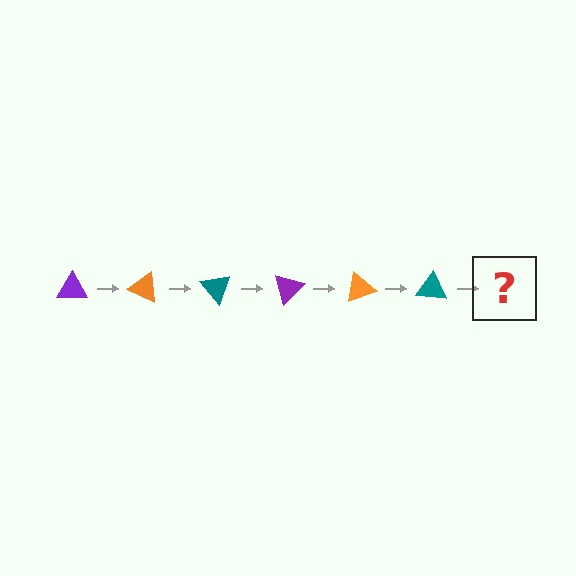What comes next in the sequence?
The next element should be a purple triangle, rotated 150 degrees from the start.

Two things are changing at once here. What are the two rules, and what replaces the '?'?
The two rules are that it rotates 25 degrees each step and the color cycles through purple, orange, and teal. The '?' should be a purple triangle, rotated 150 degrees from the start.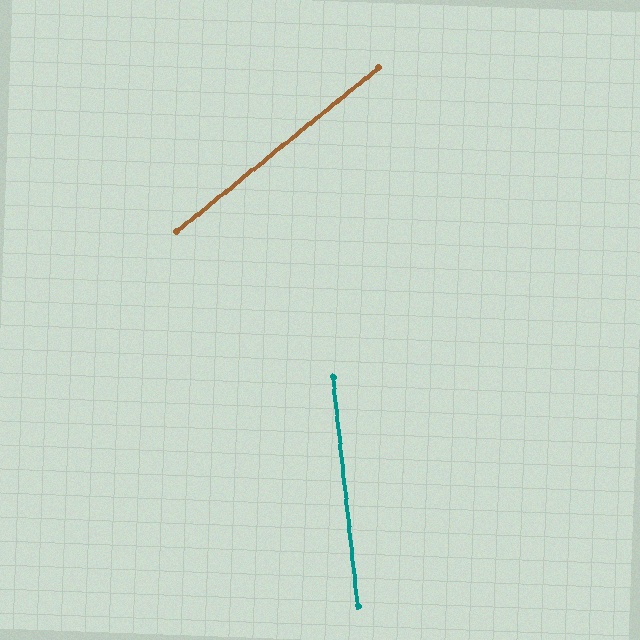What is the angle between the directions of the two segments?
Approximately 57 degrees.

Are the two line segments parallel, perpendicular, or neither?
Neither parallel nor perpendicular — they differ by about 57°.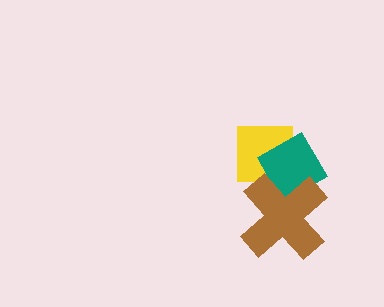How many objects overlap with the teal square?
2 objects overlap with the teal square.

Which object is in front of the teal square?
The brown cross is in front of the teal square.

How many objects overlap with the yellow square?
1 object overlaps with the yellow square.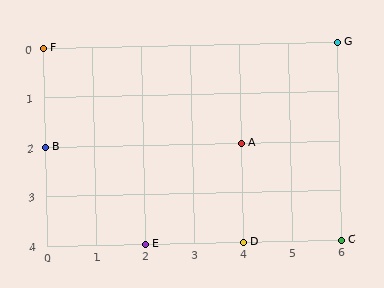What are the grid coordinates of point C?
Point C is at grid coordinates (6, 4).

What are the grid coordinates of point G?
Point G is at grid coordinates (6, 0).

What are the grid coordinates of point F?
Point F is at grid coordinates (0, 0).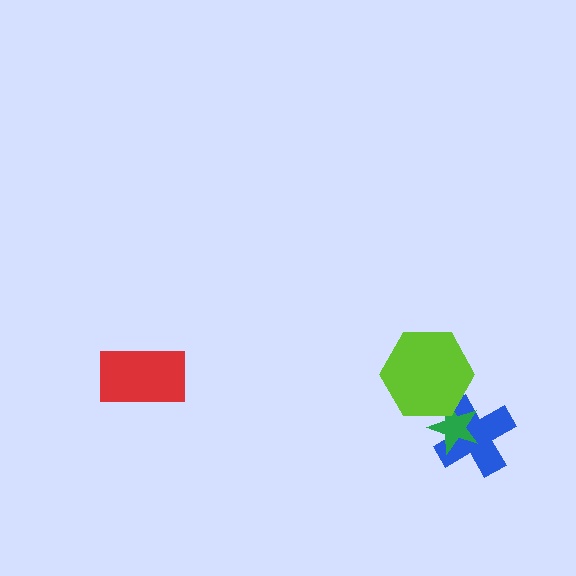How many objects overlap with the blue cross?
2 objects overlap with the blue cross.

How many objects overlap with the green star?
2 objects overlap with the green star.